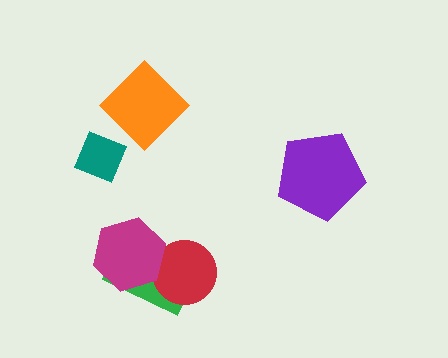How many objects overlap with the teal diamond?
0 objects overlap with the teal diamond.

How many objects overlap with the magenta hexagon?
2 objects overlap with the magenta hexagon.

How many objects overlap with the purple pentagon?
0 objects overlap with the purple pentagon.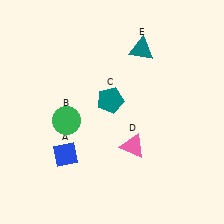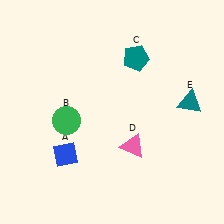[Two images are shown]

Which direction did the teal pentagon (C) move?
The teal pentagon (C) moved up.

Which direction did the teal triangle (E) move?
The teal triangle (E) moved down.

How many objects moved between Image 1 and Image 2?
2 objects moved between the two images.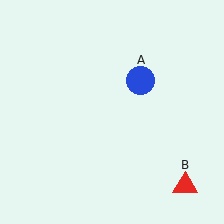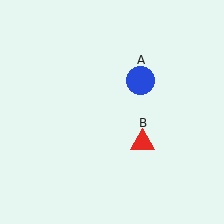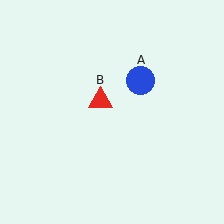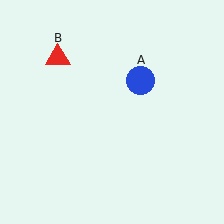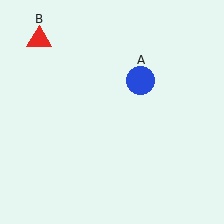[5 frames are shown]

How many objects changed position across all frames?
1 object changed position: red triangle (object B).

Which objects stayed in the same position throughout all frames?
Blue circle (object A) remained stationary.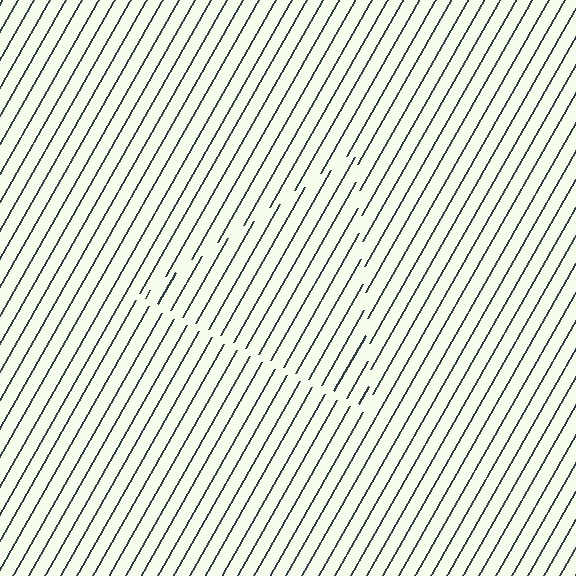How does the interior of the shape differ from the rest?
The interior of the shape contains the same grating, shifted by half a period — the contour is defined by the phase discontinuity where line-ends from the inner and outer gratings abut.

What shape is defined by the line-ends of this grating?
An illusory triangle. The interior of the shape contains the same grating, shifted by half a period — the contour is defined by the phase discontinuity where line-ends from the inner and outer gratings abut.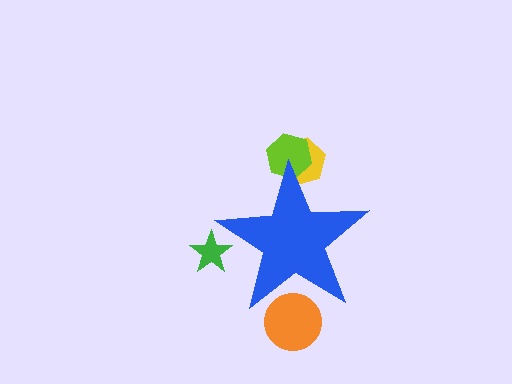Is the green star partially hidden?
Yes, the green star is partially hidden behind the blue star.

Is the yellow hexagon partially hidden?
Yes, the yellow hexagon is partially hidden behind the blue star.